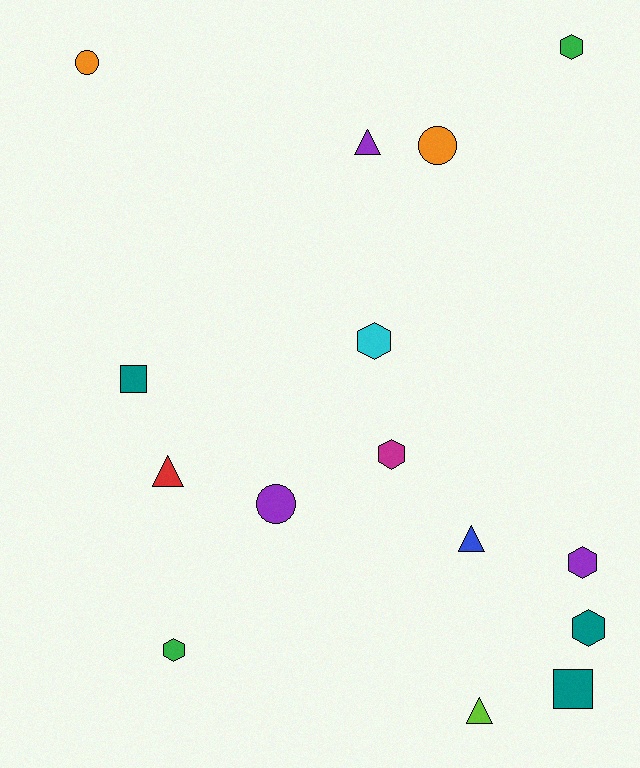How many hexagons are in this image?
There are 6 hexagons.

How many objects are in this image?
There are 15 objects.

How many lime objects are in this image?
There is 1 lime object.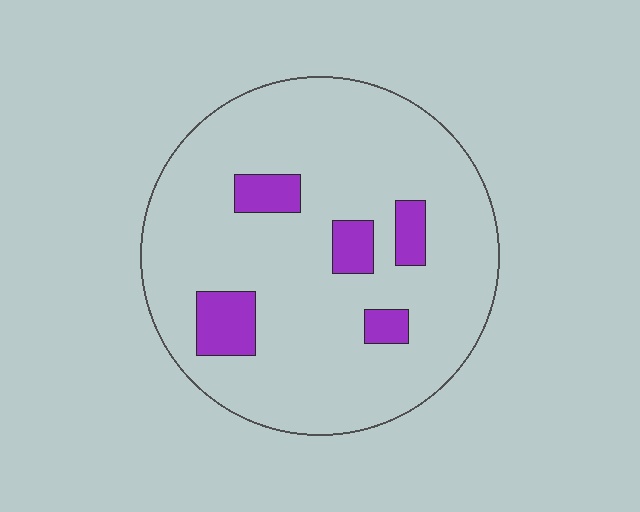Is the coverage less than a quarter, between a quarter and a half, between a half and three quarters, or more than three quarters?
Less than a quarter.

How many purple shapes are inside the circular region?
5.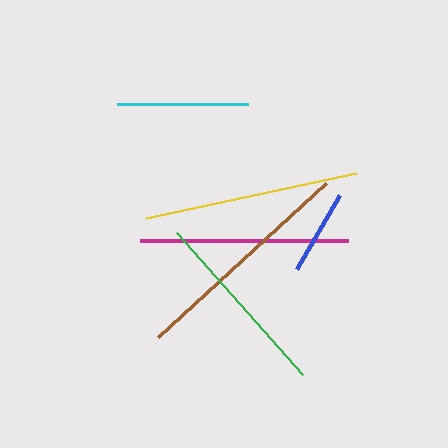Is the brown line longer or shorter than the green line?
The brown line is longer than the green line.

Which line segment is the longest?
The brown line is the longest at approximately 228 pixels.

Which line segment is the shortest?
The blue line is the shortest at approximately 85 pixels.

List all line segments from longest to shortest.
From longest to shortest: brown, yellow, magenta, green, cyan, blue.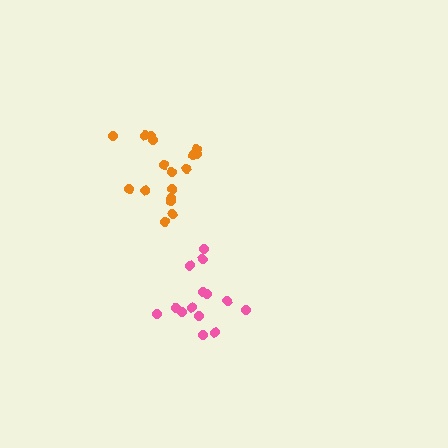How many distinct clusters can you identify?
There are 2 distinct clusters.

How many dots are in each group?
Group 1: 17 dots, Group 2: 14 dots (31 total).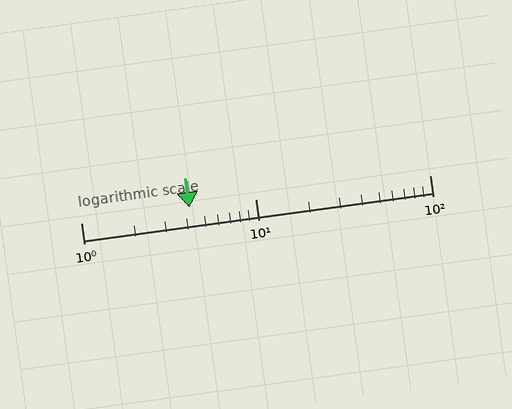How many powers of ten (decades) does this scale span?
The scale spans 2 decades, from 1 to 100.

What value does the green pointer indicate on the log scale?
The pointer indicates approximately 4.2.